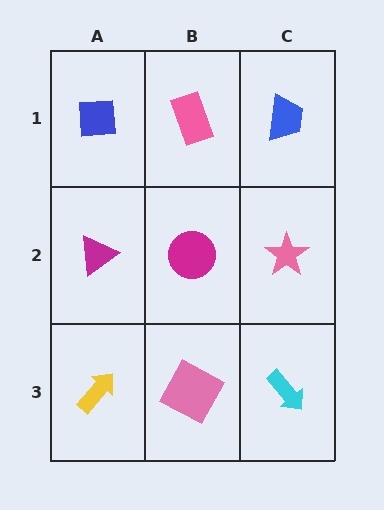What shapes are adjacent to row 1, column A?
A magenta triangle (row 2, column A), a pink rectangle (row 1, column B).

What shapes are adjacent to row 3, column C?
A pink star (row 2, column C), a pink square (row 3, column B).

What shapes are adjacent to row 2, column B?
A pink rectangle (row 1, column B), a pink square (row 3, column B), a magenta triangle (row 2, column A), a pink star (row 2, column C).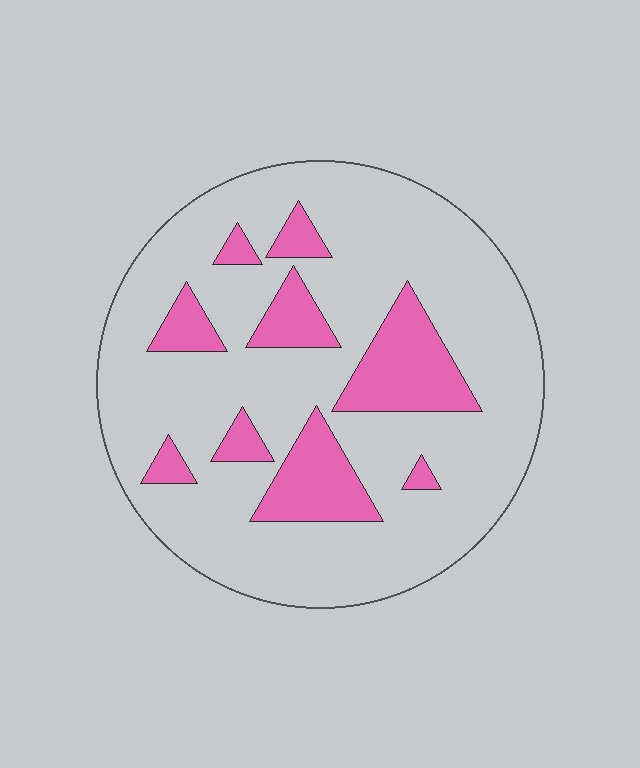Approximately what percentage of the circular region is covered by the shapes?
Approximately 20%.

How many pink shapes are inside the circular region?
9.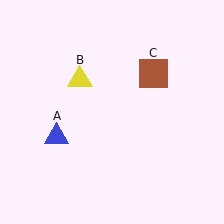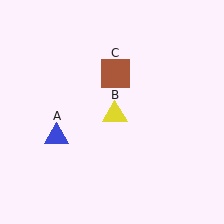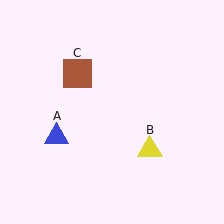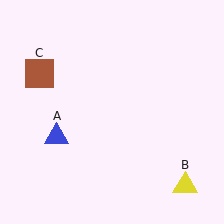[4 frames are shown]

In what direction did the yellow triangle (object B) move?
The yellow triangle (object B) moved down and to the right.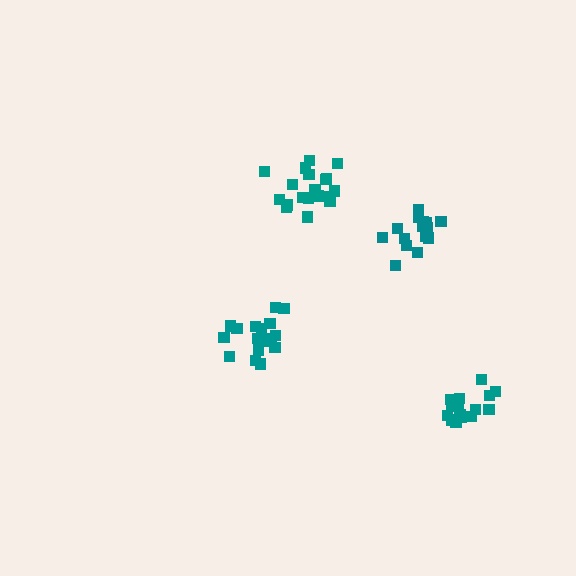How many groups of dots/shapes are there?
There are 4 groups.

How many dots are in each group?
Group 1: 20 dots, Group 2: 16 dots, Group 3: 15 dots, Group 4: 18 dots (69 total).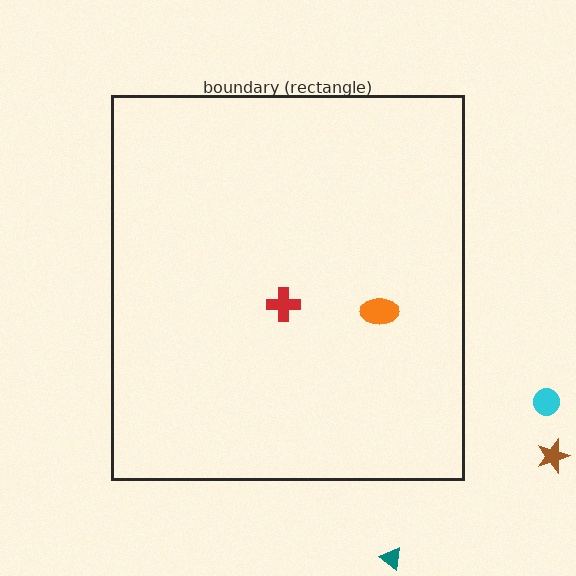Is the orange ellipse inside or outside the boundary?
Inside.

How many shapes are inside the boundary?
2 inside, 3 outside.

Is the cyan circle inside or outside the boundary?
Outside.